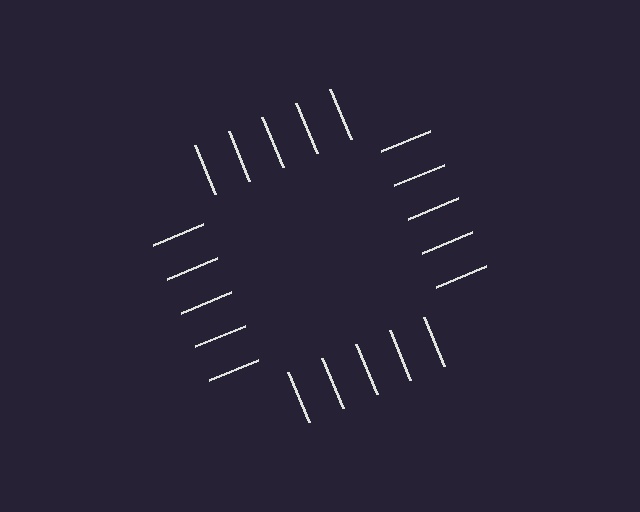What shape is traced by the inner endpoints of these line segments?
An illusory square — the line segments terminate on its edges but no continuous stroke is drawn.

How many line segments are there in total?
20 — 5 along each of the 4 edges.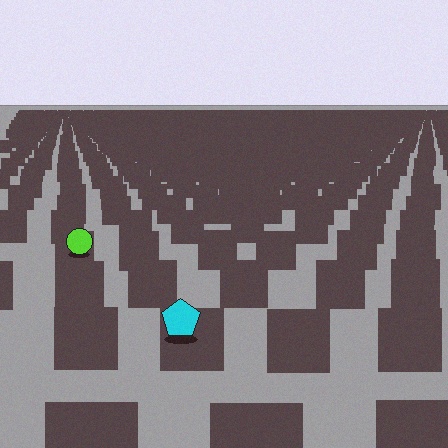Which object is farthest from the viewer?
The lime circle is farthest from the viewer. It appears smaller and the ground texture around it is denser.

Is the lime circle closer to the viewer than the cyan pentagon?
No. The cyan pentagon is closer — you can tell from the texture gradient: the ground texture is coarser near it.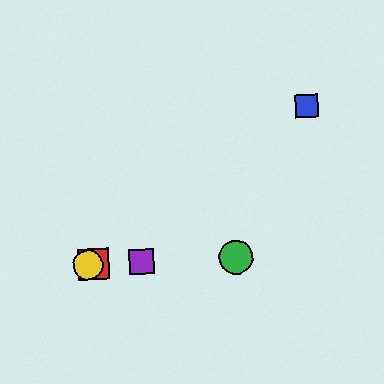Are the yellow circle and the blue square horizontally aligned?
No, the yellow circle is at y≈265 and the blue square is at y≈106.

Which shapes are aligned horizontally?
The red square, the green circle, the yellow circle, the purple square are aligned horizontally.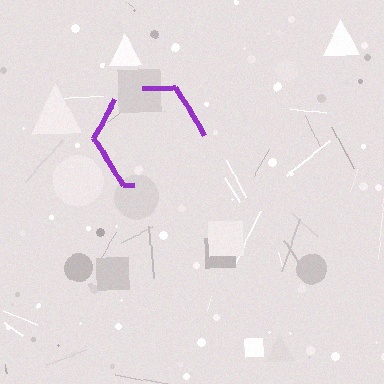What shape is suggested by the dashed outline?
The dashed outline suggests a hexagon.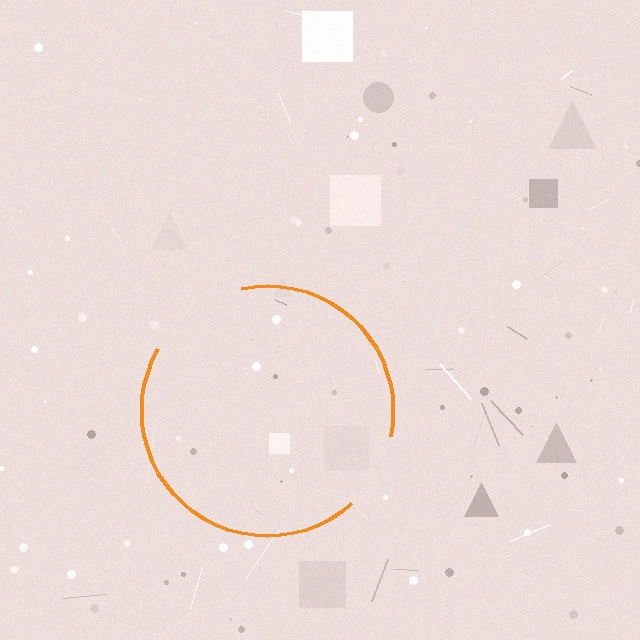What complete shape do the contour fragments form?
The contour fragments form a circle.